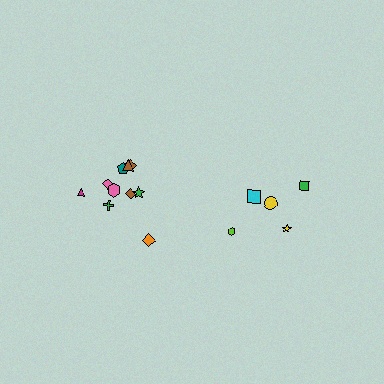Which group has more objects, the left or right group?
The left group.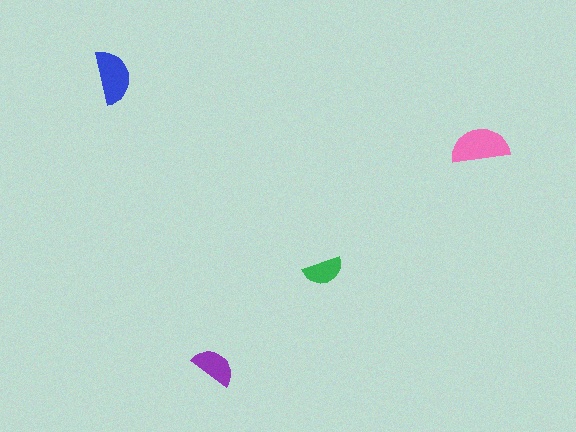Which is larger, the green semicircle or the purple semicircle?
The purple one.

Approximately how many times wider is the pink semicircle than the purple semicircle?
About 1.5 times wider.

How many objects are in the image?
There are 4 objects in the image.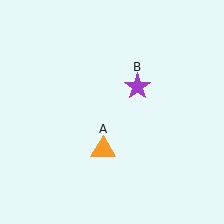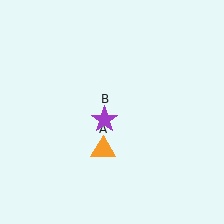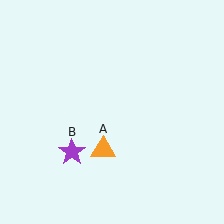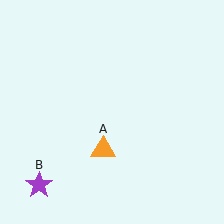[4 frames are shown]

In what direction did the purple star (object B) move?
The purple star (object B) moved down and to the left.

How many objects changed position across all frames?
1 object changed position: purple star (object B).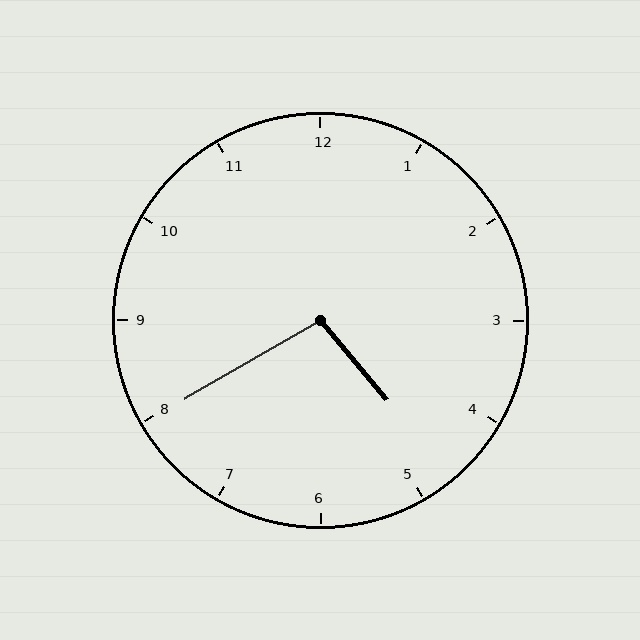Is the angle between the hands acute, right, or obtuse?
It is obtuse.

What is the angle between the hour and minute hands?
Approximately 100 degrees.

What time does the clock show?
4:40.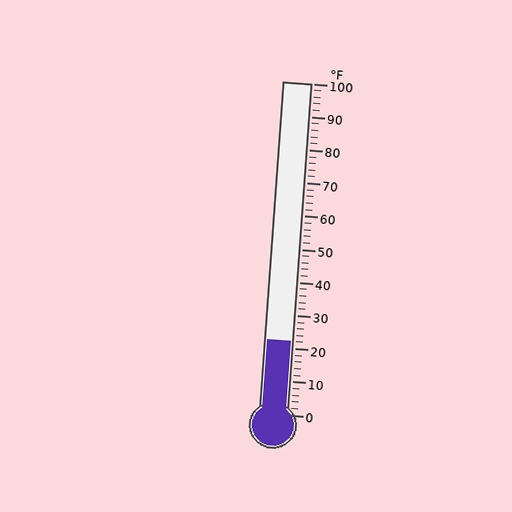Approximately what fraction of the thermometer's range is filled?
The thermometer is filled to approximately 20% of its range.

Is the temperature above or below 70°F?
The temperature is below 70°F.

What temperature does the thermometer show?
The thermometer shows approximately 22°F.